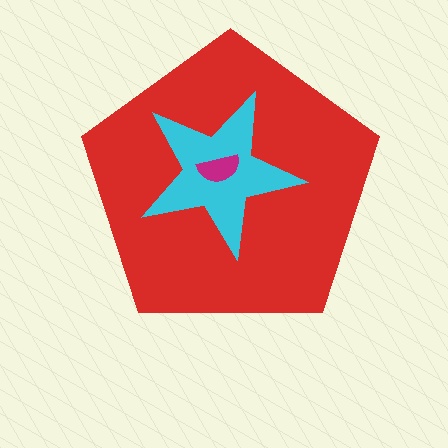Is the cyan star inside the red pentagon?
Yes.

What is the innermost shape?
The magenta semicircle.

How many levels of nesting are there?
3.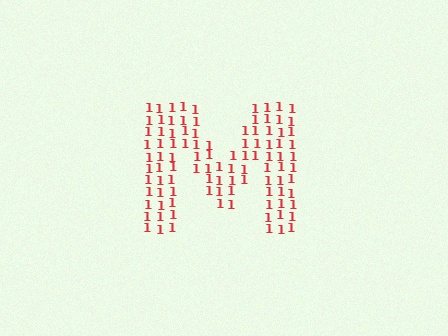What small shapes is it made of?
It is made of small digit 1's.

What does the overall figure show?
The overall figure shows the letter M.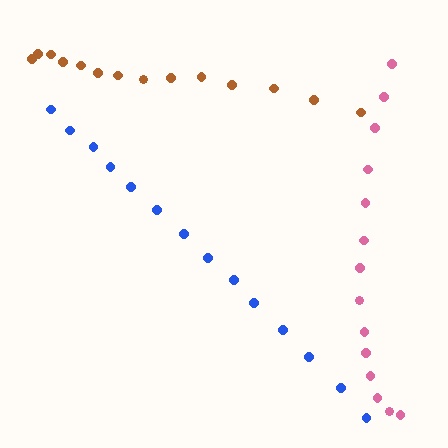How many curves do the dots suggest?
There are 3 distinct paths.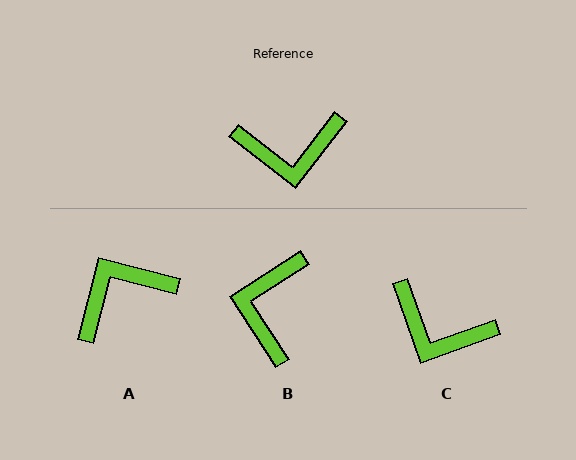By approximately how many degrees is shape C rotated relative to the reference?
Approximately 33 degrees clockwise.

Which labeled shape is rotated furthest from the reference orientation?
A, about 157 degrees away.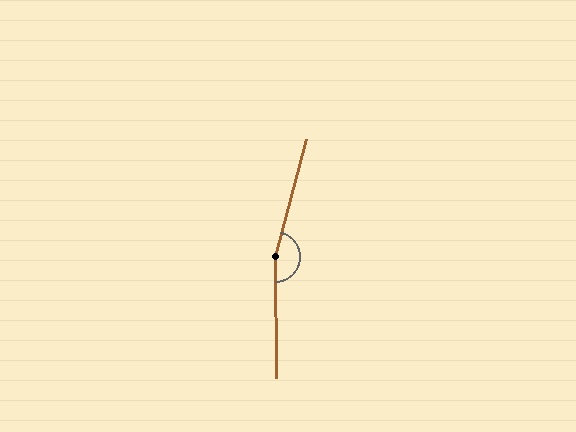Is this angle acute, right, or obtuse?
It is obtuse.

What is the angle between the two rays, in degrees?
Approximately 164 degrees.